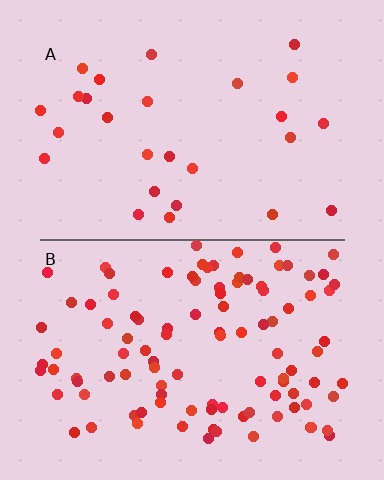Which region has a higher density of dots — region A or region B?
B (the bottom).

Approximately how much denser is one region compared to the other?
Approximately 3.9× — region B over region A.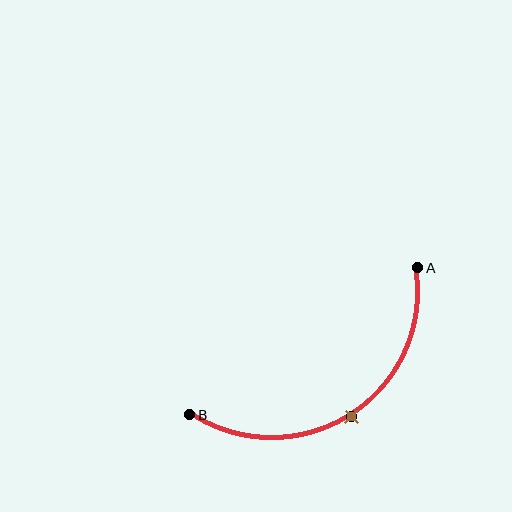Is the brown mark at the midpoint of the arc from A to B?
Yes. The brown mark lies on the arc at equal arc-length from both A and B — it is the arc midpoint.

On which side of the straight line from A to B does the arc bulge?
The arc bulges below the straight line connecting A and B.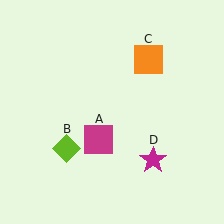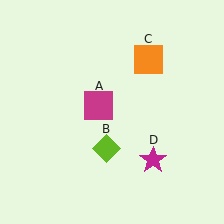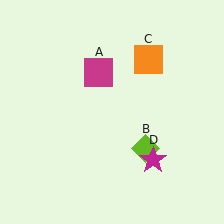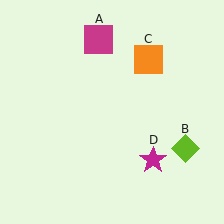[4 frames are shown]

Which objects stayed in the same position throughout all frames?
Orange square (object C) and magenta star (object D) remained stationary.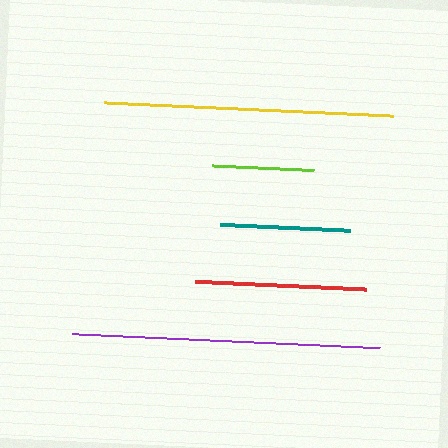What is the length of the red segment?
The red segment is approximately 171 pixels long.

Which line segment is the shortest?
The lime line is the shortest at approximately 103 pixels.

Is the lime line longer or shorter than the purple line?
The purple line is longer than the lime line.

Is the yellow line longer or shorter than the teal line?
The yellow line is longer than the teal line.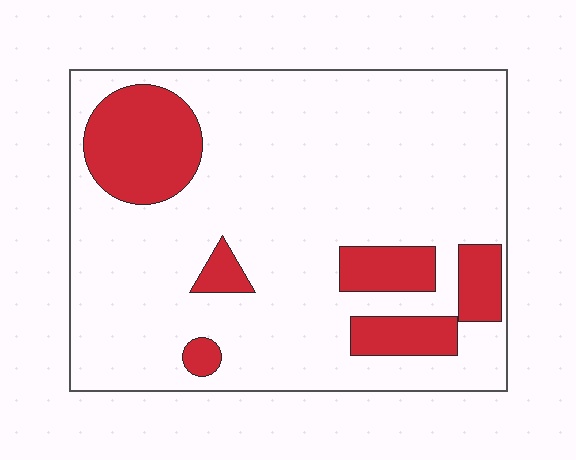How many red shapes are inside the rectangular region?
6.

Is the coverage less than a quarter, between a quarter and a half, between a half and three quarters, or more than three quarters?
Less than a quarter.